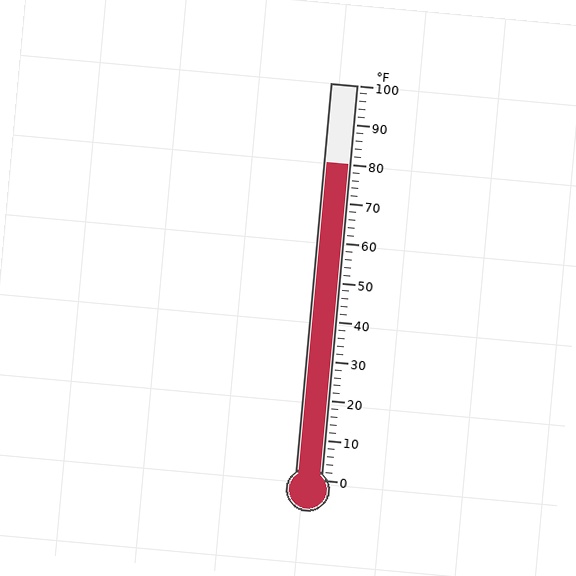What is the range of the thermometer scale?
The thermometer scale ranges from 0°F to 100°F.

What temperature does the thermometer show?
The thermometer shows approximately 80°F.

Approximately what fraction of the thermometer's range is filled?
The thermometer is filled to approximately 80% of its range.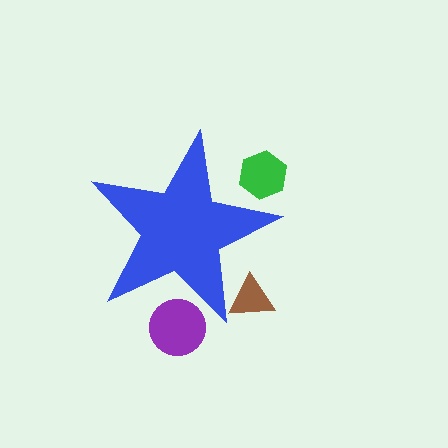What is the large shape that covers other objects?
A blue star.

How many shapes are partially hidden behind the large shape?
3 shapes are partially hidden.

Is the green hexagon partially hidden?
Yes, the green hexagon is partially hidden behind the blue star.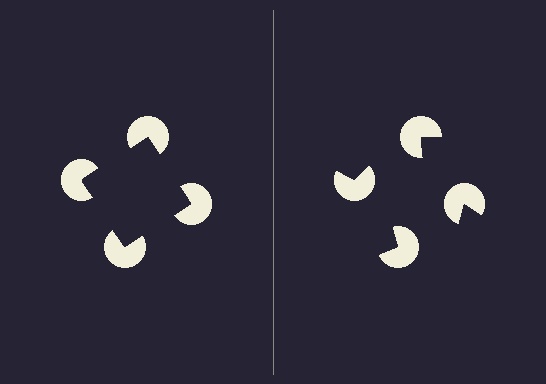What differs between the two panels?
The pac-man discs are positioned identically on both sides; only the wedge orientations differ. On the left they align to a square; on the right they are misaligned.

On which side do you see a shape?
An illusory square appears on the left side. On the right side the wedge cuts are rotated, so no coherent shape forms.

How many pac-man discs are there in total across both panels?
8 — 4 on each side.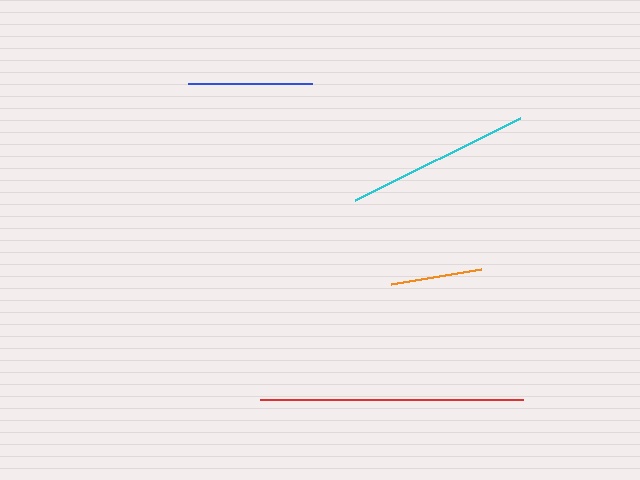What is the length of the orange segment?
The orange segment is approximately 91 pixels long.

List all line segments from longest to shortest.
From longest to shortest: red, cyan, blue, orange.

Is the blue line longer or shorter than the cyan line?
The cyan line is longer than the blue line.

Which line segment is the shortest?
The orange line is the shortest at approximately 91 pixels.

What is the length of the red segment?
The red segment is approximately 263 pixels long.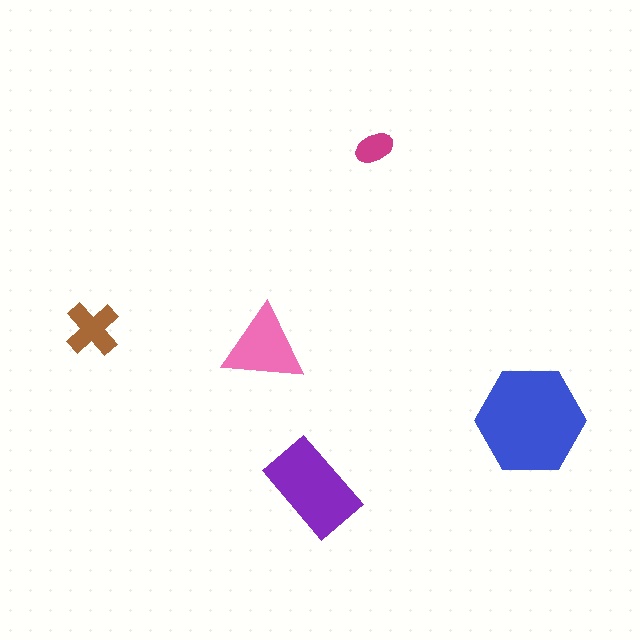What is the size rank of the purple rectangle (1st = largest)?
2nd.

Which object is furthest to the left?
The brown cross is leftmost.